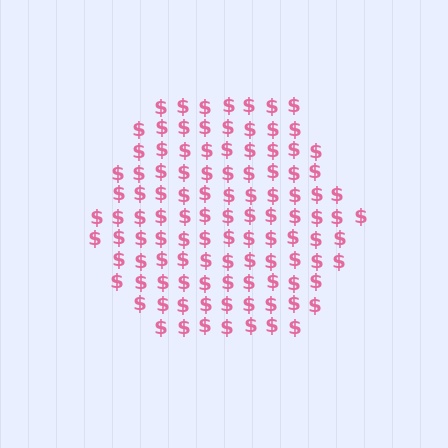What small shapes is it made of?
It is made of small dollar signs.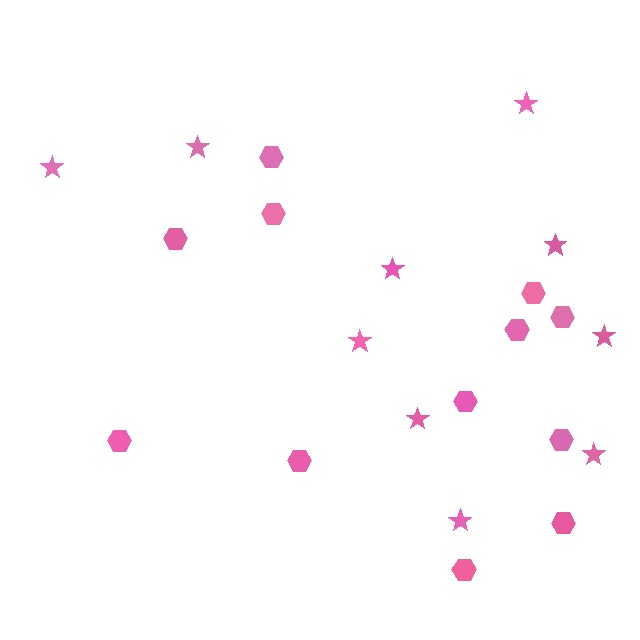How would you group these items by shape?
There are 2 groups: one group of hexagons (12) and one group of stars (10).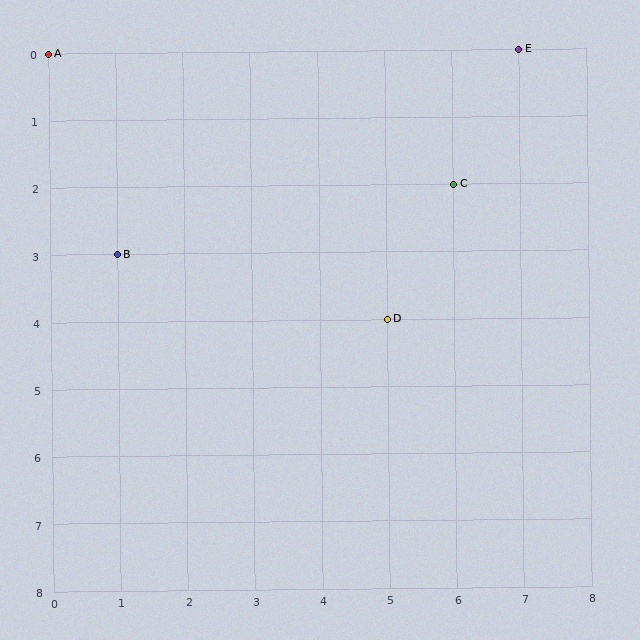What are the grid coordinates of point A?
Point A is at grid coordinates (0, 0).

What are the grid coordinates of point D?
Point D is at grid coordinates (5, 4).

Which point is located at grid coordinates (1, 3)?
Point B is at (1, 3).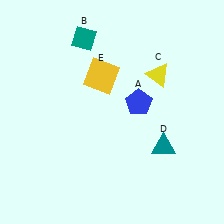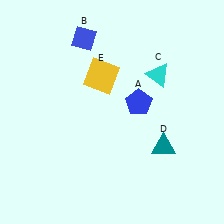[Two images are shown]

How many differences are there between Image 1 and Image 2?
There are 2 differences between the two images.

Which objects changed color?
B changed from teal to blue. C changed from yellow to cyan.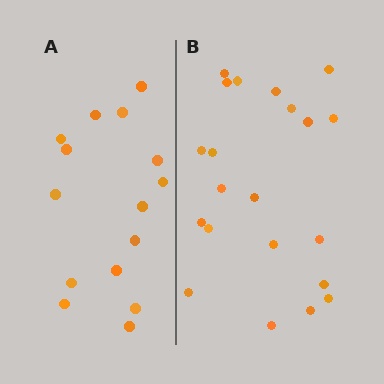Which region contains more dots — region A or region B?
Region B (the right region) has more dots.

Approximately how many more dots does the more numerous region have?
Region B has about 6 more dots than region A.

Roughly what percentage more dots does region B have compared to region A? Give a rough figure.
About 40% more.